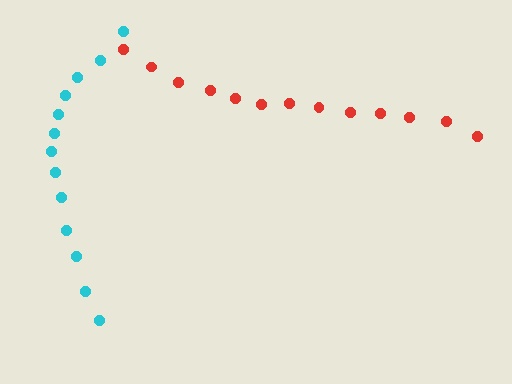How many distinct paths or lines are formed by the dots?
There are 2 distinct paths.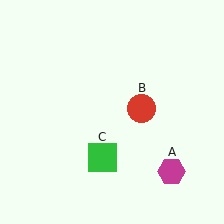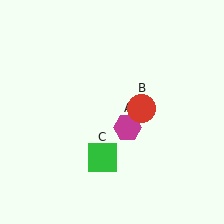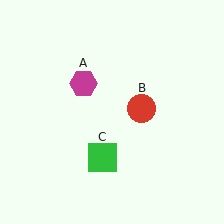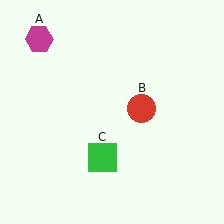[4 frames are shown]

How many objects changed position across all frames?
1 object changed position: magenta hexagon (object A).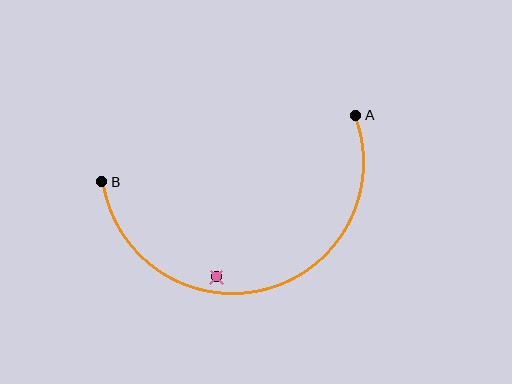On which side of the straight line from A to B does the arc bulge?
The arc bulges below the straight line connecting A and B.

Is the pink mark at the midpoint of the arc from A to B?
No — the pink mark does not lie on the arc at all. It sits slightly inside the curve.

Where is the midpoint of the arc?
The arc midpoint is the point on the curve farthest from the straight line joining A and B. It sits below that line.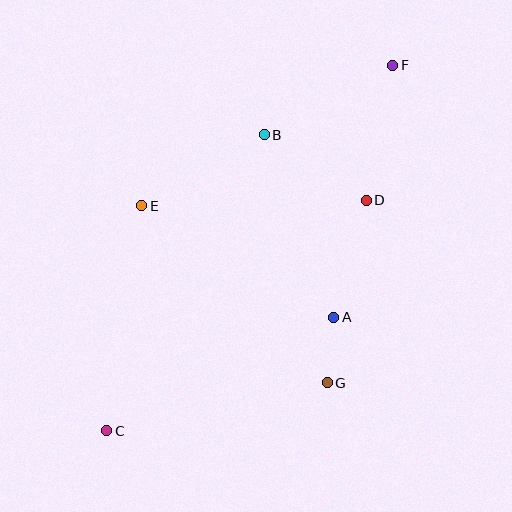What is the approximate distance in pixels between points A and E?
The distance between A and E is approximately 222 pixels.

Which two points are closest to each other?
Points A and G are closest to each other.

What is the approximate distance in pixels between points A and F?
The distance between A and F is approximately 259 pixels.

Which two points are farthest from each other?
Points C and F are farthest from each other.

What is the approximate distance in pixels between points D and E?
The distance between D and E is approximately 225 pixels.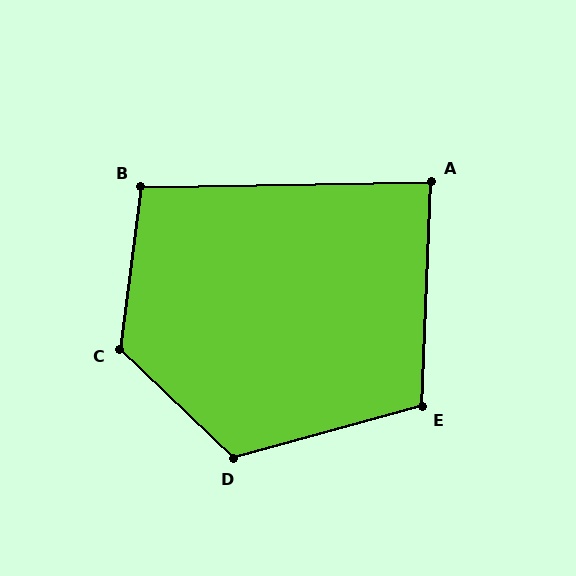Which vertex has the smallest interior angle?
A, at approximately 87 degrees.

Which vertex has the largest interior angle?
C, at approximately 127 degrees.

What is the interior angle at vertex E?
Approximately 108 degrees (obtuse).